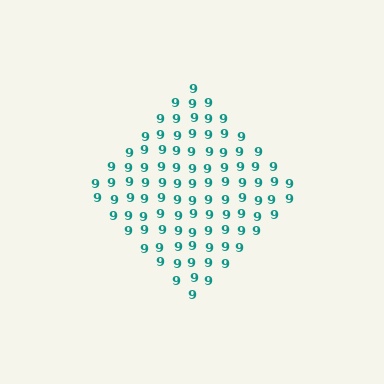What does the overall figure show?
The overall figure shows a diamond.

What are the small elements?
The small elements are digit 9's.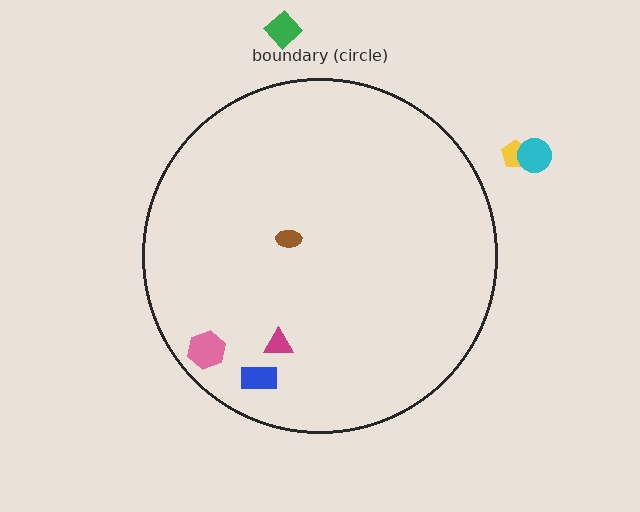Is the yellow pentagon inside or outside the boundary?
Outside.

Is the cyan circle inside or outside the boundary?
Outside.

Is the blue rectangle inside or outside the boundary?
Inside.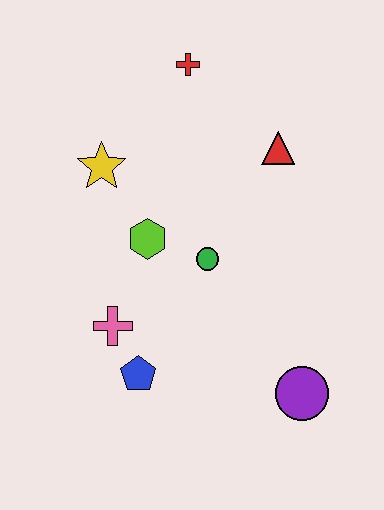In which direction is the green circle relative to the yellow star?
The green circle is to the right of the yellow star.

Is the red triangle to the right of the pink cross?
Yes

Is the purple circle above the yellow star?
No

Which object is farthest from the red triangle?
The blue pentagon is farthest from the red triangle.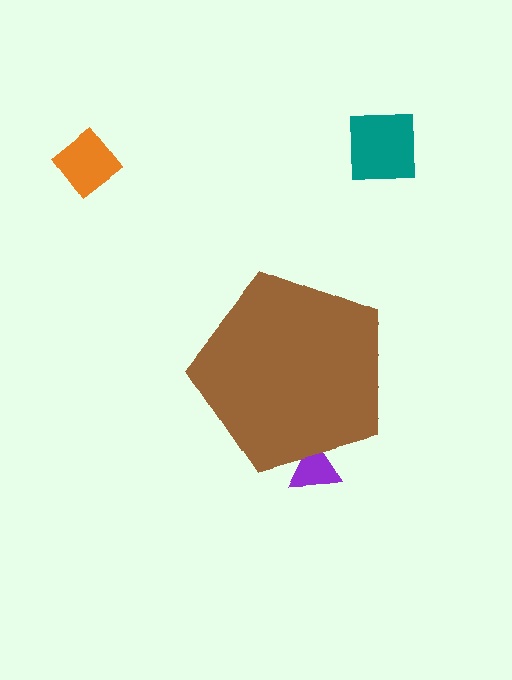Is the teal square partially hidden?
No, the teal square is fully visible.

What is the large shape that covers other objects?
A brown pentagon.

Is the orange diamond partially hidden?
No, the orange diamond is fully visible.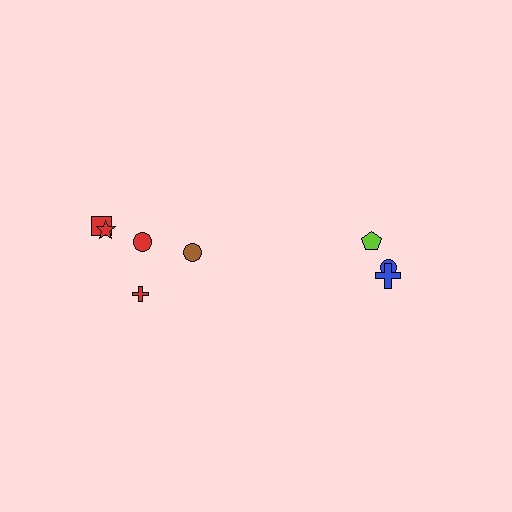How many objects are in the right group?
There are 3 objects.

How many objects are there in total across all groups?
There are 8 objects.